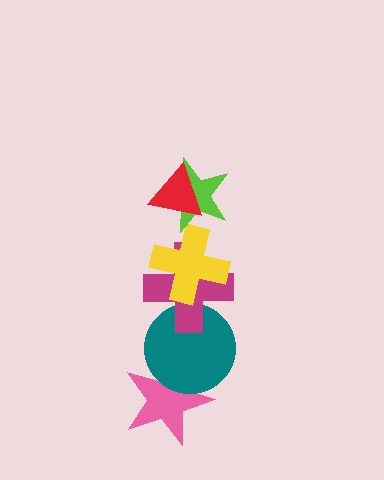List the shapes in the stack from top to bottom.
From top to bottom: the red triangle, the lime star, the yellow cross, the magenta cross, the teal circle, the pink star.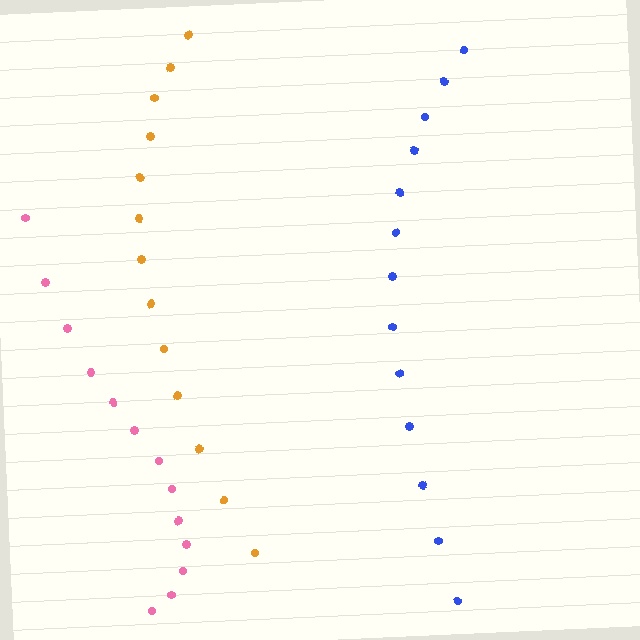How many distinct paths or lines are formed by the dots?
There are 3 distinct paths.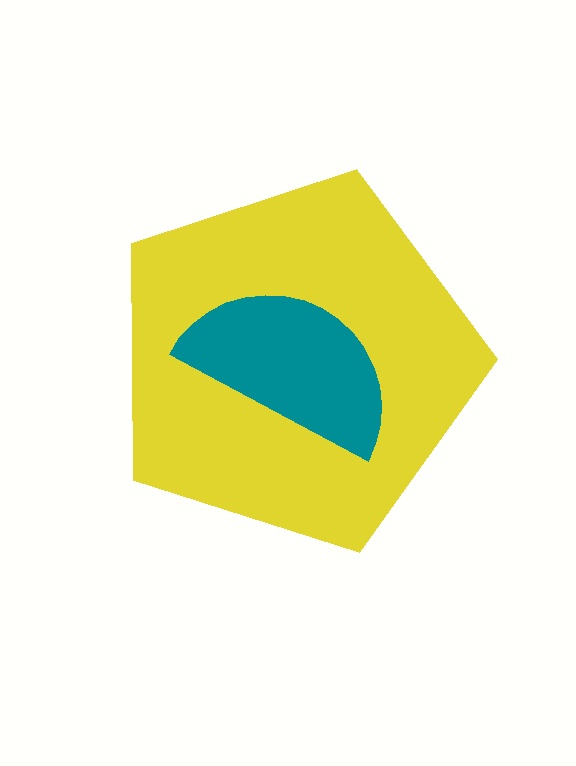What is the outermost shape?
The yellow pentagon.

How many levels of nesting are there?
2.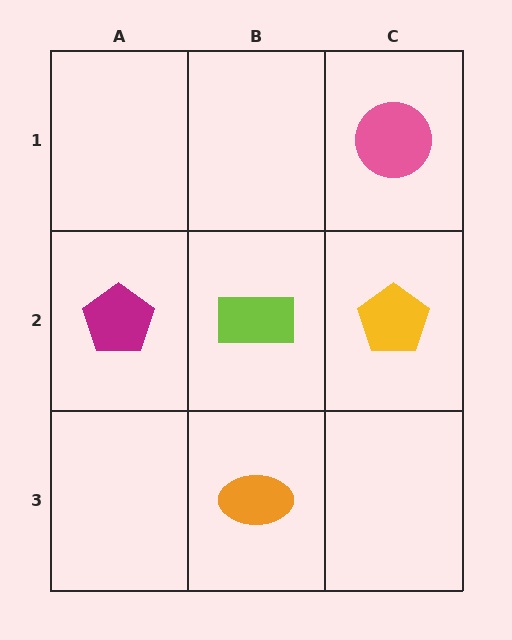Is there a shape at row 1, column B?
No, that cell is empty.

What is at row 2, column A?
A magenta pentagon.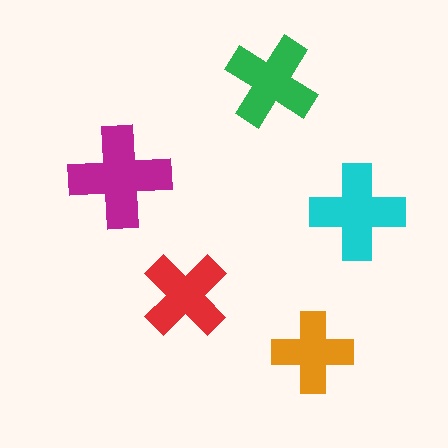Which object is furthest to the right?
The cyan cross is rightmost.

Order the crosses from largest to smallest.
the magenta one, the cyan one, the green one, the red one, the orange one.